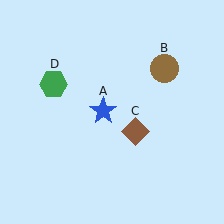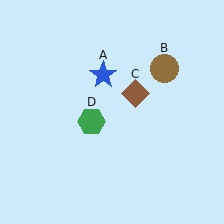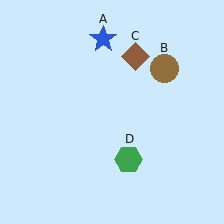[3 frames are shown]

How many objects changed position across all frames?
3 objects changed position: blue star (object A), brown diamond (object C), green hexagon (object D).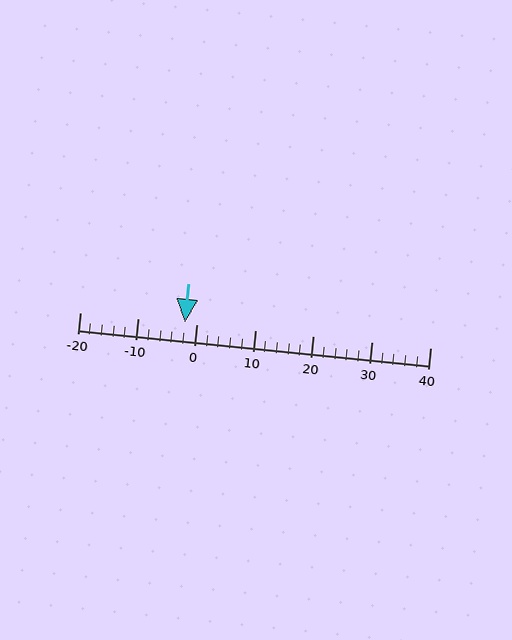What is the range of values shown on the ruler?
The ruler shows values from -20 to 40.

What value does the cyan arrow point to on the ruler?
The cyan arrow points to approximately -2.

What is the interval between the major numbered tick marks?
The major tick marks are spaced 10 units apart.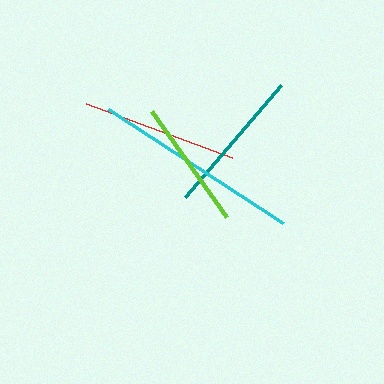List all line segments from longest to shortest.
From longest to shortest: cyan, red, teal, lime.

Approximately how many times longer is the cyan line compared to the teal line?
The cyan line is approximately 1.4 times the length of the teal line.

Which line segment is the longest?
The cyan line is the longest at approximately 209 pixels.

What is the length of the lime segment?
The lime segment is approximately 129 pixels long.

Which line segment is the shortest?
The lime line is the shortest at approximately 129 pixels.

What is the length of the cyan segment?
The cyan segment is approximately 209 pixels long.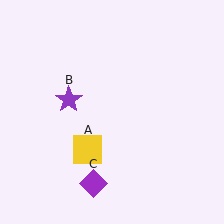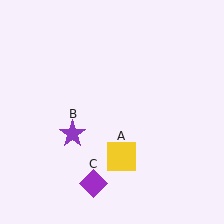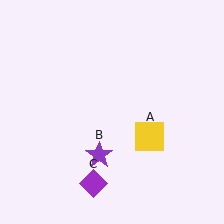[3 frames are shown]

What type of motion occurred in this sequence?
The yellow square (object A), purple star (object B) rotated counterclockwise around the center of the scene.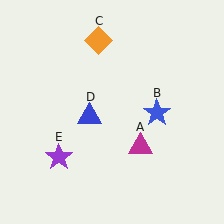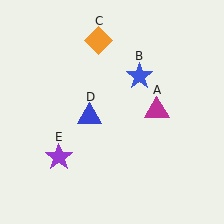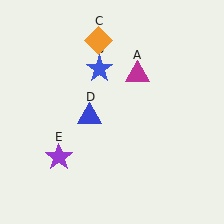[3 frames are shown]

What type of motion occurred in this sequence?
The magenta triangle (object A), blue star (object B) rotated counterclockwise around the center of the scene.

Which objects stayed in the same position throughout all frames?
Orange diamond (object C) and blue triangle (object D) and purple star (object E) remained stationary.